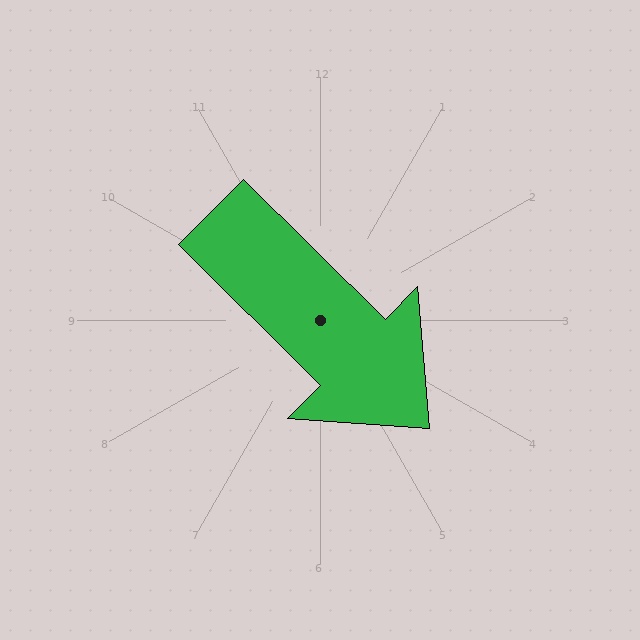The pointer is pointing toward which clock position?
Roughly 4 o'clock.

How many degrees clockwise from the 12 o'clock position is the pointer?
Approximately 135 degrees.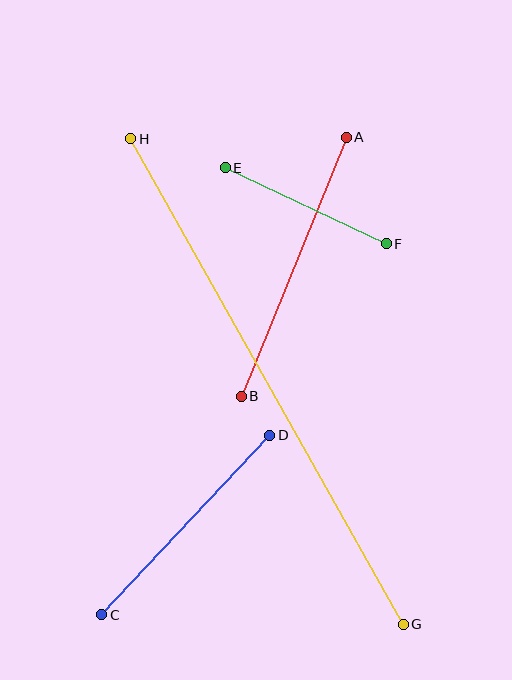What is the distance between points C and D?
The distance is approximately 246 pixels.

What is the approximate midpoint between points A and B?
The midpoint is at approximately (294, 267) pixels.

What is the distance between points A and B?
The distance is approximately 280 pixels.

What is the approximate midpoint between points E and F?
The midpoint is at approximately (306, 206) pixels.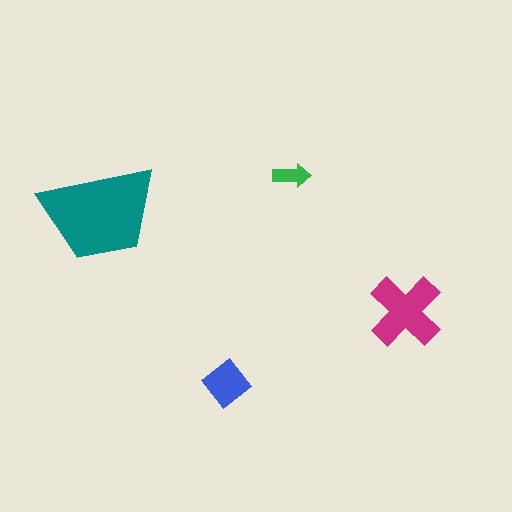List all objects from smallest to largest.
The green arrow, the blue diamond, the magenta cross, the teal trapezoid.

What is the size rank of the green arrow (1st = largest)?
4th.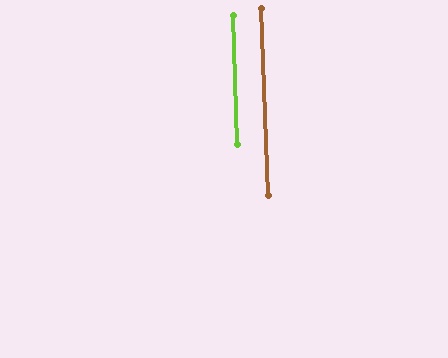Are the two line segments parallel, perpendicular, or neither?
Parallel — their directions differ by only 0.7°.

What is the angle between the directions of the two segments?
Approximately 1 degree.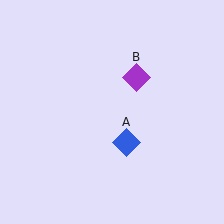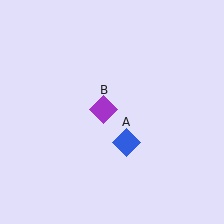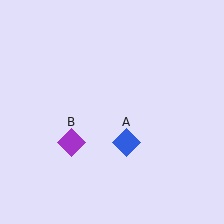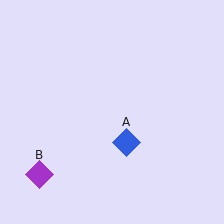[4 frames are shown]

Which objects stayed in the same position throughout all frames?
Blue diamond (object A) remained stationary.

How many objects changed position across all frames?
1 object changed position: purple diamond (object B).